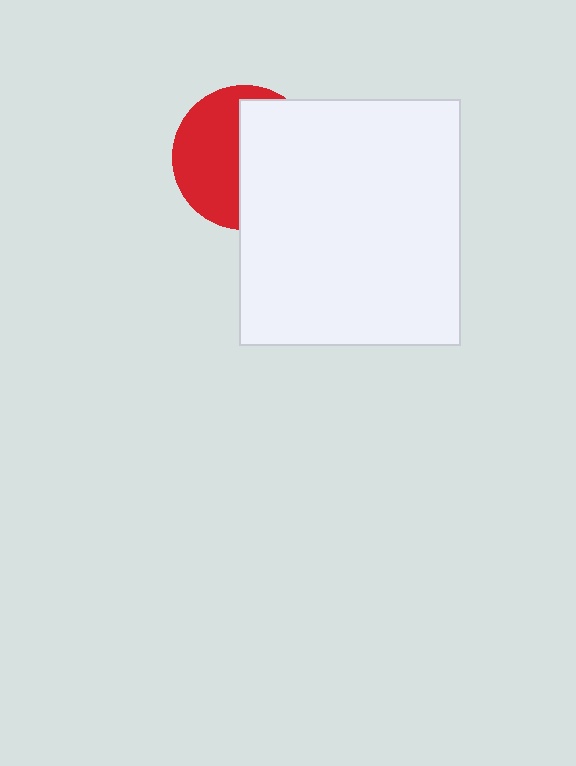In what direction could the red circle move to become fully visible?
The red circle could move left. That would shift it out from behind the white rectangle entirely.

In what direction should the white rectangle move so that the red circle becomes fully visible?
The white rectangle should move right. That is the shortest direction to clear the overlap and leave the red circle fully visible.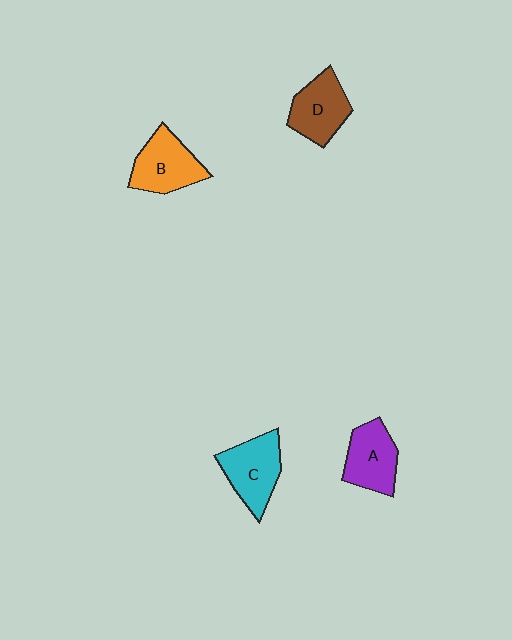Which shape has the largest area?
Shape C (cyan).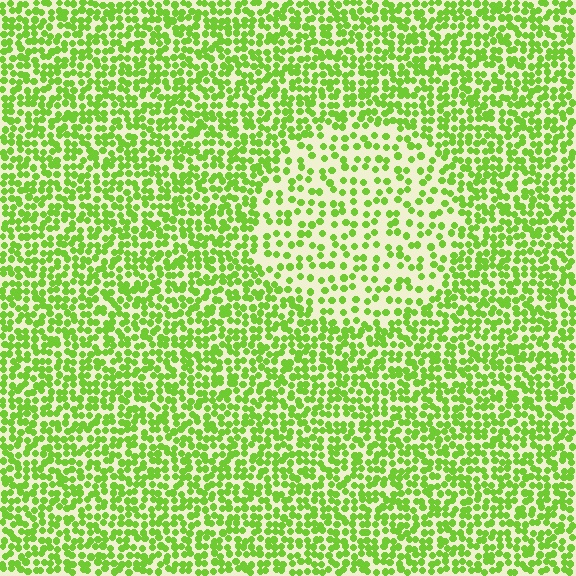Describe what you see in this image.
The image contains small lime elements arranged at two different densities. A circle-shaped region is visible where the elements are less densely packed than the surrounding area.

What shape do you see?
I see a circle.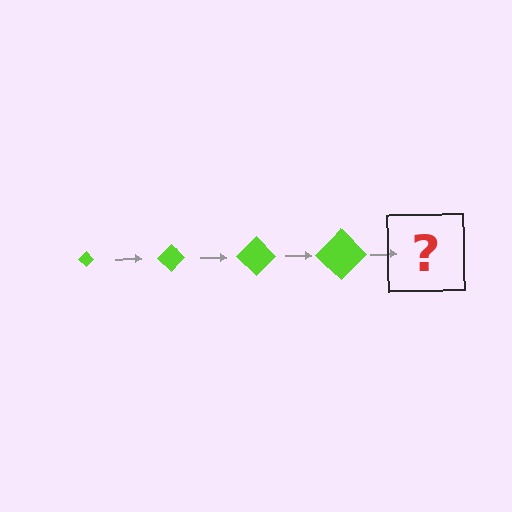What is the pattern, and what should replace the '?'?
The pattern is that the diamond gets progressively larger each step. The '?' should be a lime diamond, larger than the previous one.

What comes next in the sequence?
The next element should be a lime diamond, larger than the previous one.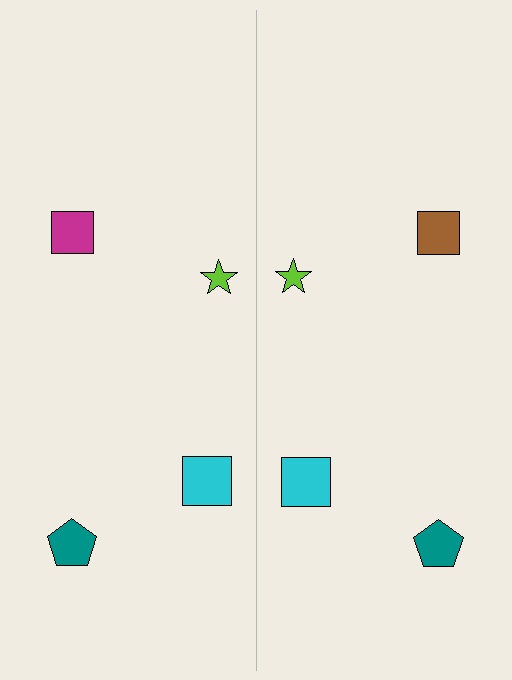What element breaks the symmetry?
The brown square on the right side breaks the symmetry — its mirror counterpart is magenta.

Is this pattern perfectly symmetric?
No, the pattern is not perfectly symmetric. The brown square on the right side breaks the symmetry — its mirror counterpart is magenta.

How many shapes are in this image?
There are 8 shapes in this image.